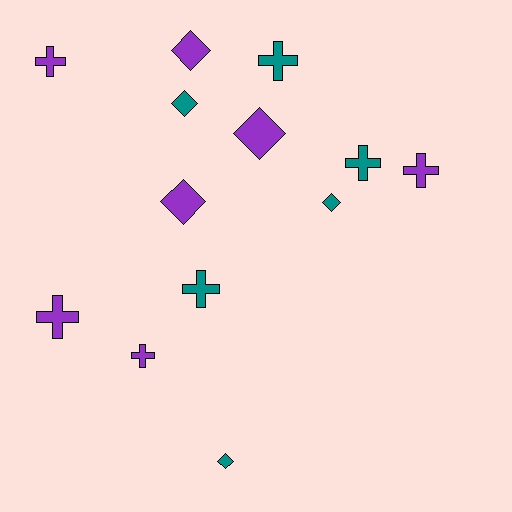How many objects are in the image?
There are 13 objects.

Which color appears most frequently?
Purple, with 7 objects.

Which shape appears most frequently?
Cross, with 7 objects.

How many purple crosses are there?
There are 4 purple crosses.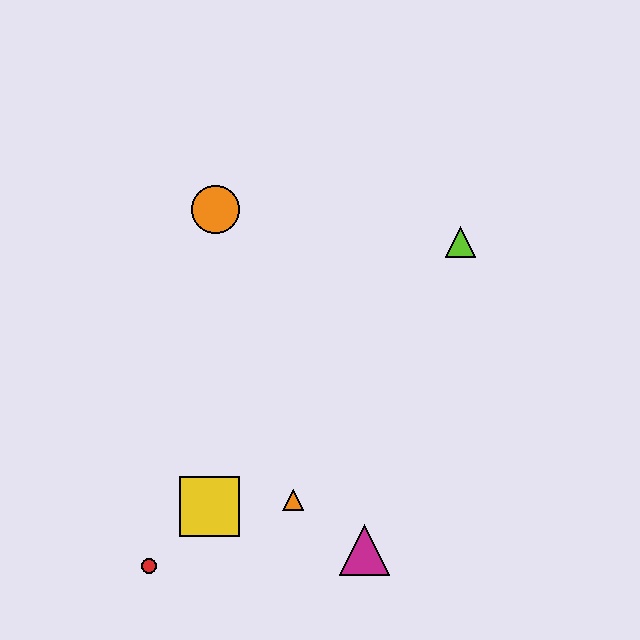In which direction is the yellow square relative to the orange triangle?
The yellow square is to the left of the orange triangle.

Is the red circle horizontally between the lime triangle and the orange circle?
No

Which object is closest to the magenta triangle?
The orange triangle is closest to the magenta triangle.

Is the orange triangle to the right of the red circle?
Yes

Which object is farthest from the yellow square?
The lime triangle is farthest from the yellow square.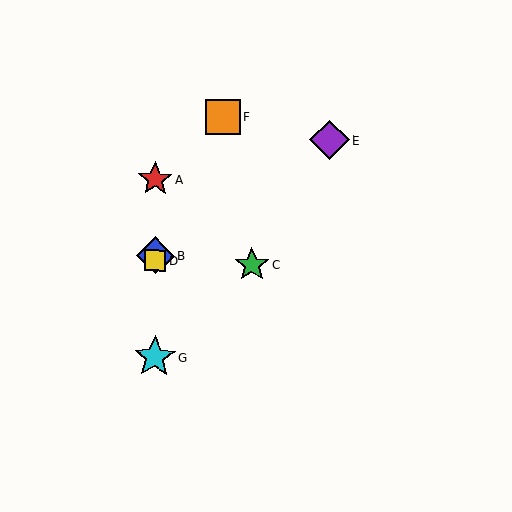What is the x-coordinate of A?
Object A is at x≈156.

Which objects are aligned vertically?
Objects A, B, D, G are aligned vertically.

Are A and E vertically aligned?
No, A is at x≈156 and E is at x≈329.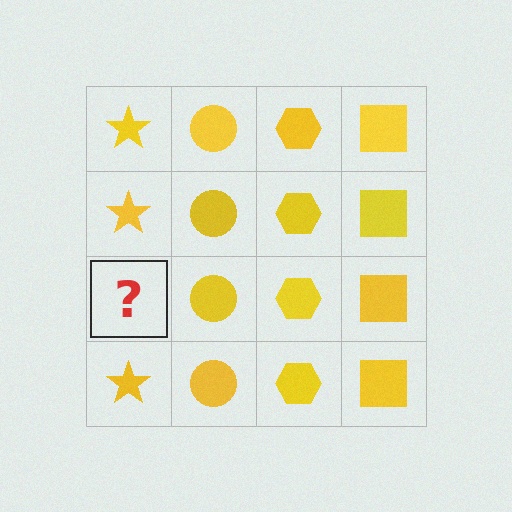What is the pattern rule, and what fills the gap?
The rule is that each column has a consistent shape. The gap should be filled with a yellow star.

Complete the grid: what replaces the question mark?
The question mark should be replaced with a yellow star.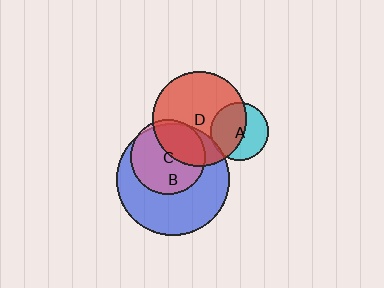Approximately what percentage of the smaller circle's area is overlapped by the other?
Approximately 5%.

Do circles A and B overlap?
Yes.